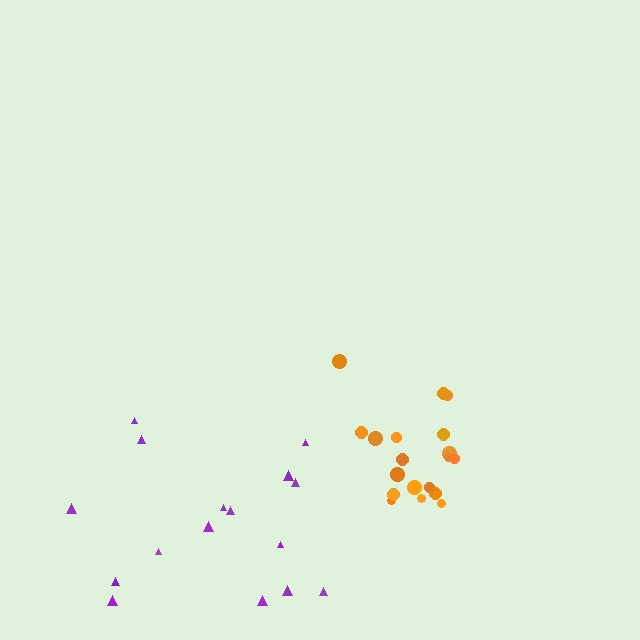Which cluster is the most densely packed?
Orange.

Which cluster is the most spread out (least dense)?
Purple.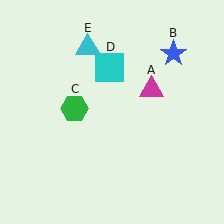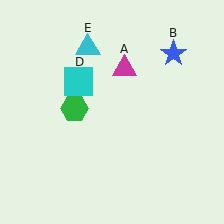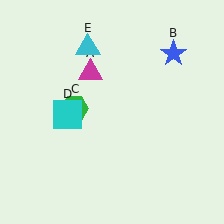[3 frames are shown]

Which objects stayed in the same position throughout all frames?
Blue star (object B) and green hexagon (object C) and cyan triangle (object E) remained stationary.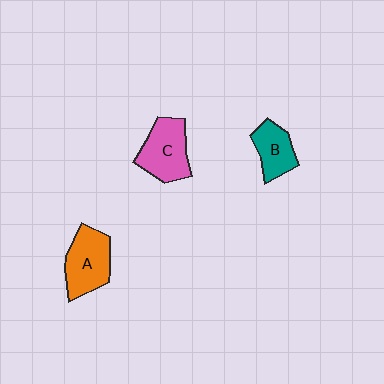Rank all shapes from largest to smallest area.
From largest to smallest: A (orange), C (pink), B (teal).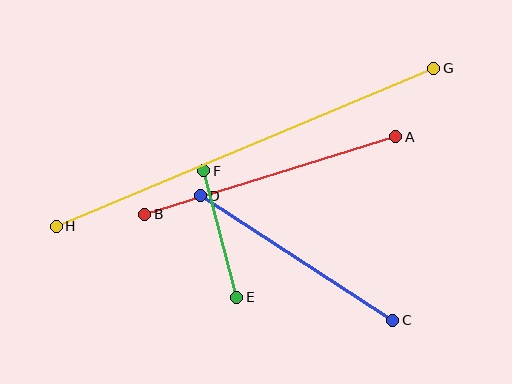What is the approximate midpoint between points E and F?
The midpoint is at approximately (220, 234) pixels.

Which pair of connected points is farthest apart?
Points G and H are farthest apart.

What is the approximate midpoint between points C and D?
The midpoint is at approximately (296, 258) pixels.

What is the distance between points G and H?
The distance is approximately 409 pixels.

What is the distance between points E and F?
The distance is approximately 131 pixels.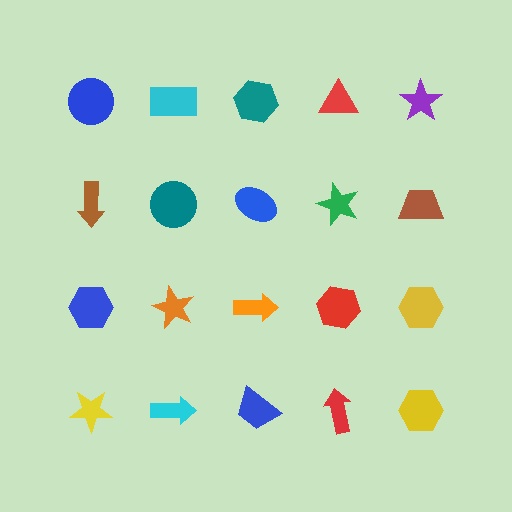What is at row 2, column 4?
A green star.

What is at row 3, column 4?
A red hexagon.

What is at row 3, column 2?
An orange star.